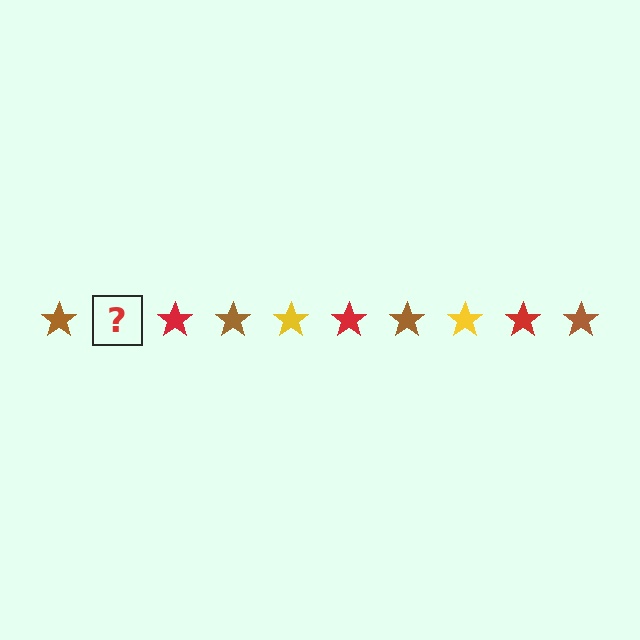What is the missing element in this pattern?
The missing element is a yellow star.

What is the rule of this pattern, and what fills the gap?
The rule is that the pattern cycles through brown, yellow, red stars. The gap should be filled with a yellow star.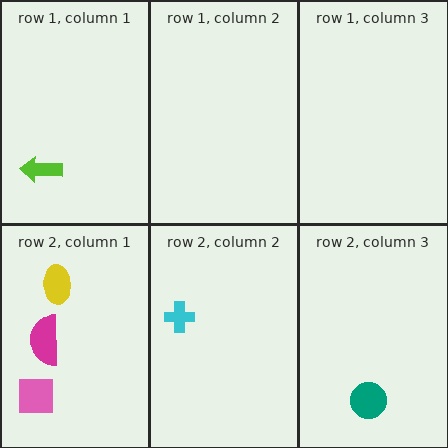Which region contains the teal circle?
The row 2, column 3 region.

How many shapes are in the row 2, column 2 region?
1.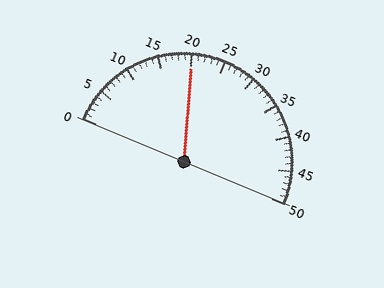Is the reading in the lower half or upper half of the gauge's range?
The reading is in the lower half of the range (0 to 50).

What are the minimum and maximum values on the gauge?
The gauge ranges from 0 to 50.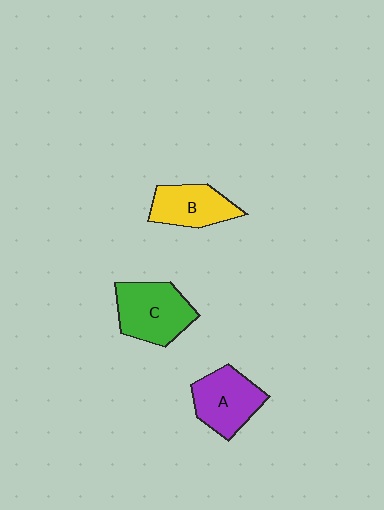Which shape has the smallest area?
Shape B (yellow).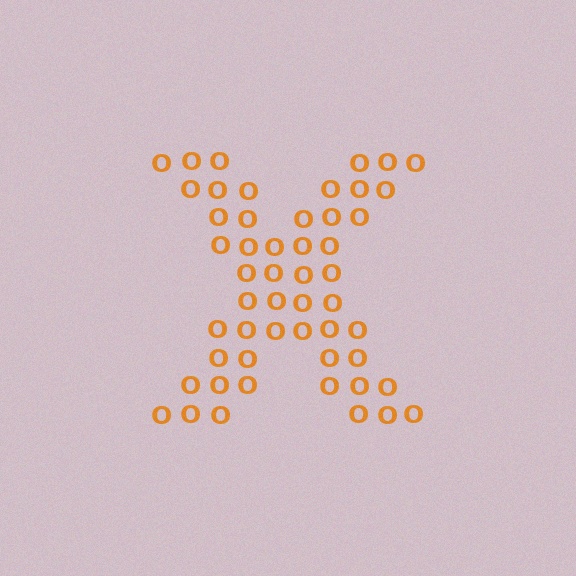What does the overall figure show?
The overall figure shows the letter X.